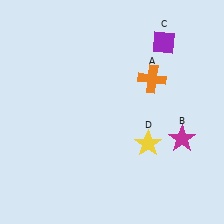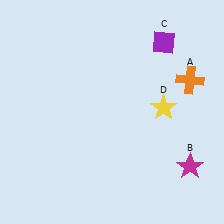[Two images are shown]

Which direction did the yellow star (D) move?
The yellow star (D) moved up.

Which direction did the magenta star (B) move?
The magenta star (B) moved down.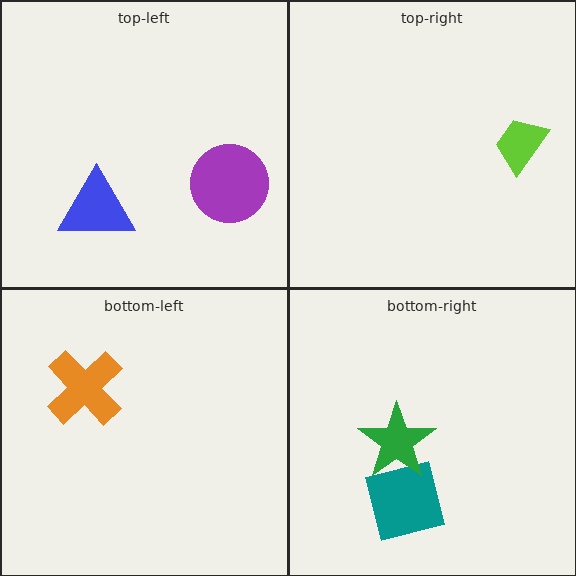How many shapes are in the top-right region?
1.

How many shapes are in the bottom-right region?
2.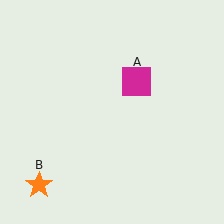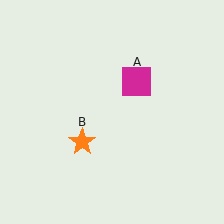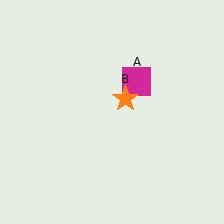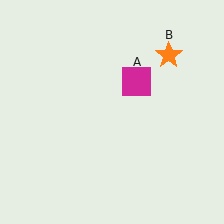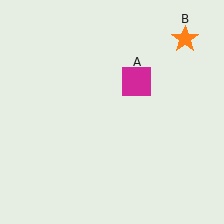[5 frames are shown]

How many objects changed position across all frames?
1 object changed position: orange star (object B).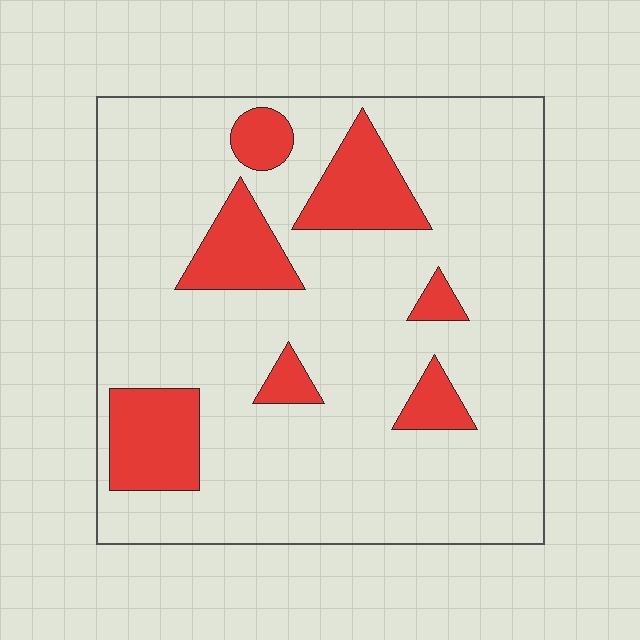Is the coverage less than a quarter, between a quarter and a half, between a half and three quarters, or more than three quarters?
Less than a quarter.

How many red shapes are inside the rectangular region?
7.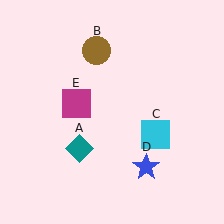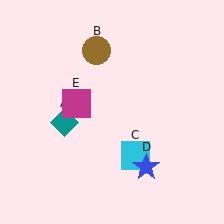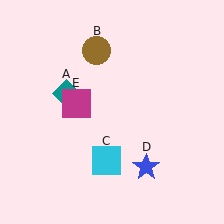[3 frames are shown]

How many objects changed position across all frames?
2 objects changed position: teal diamond (object A), cyan square (object C).